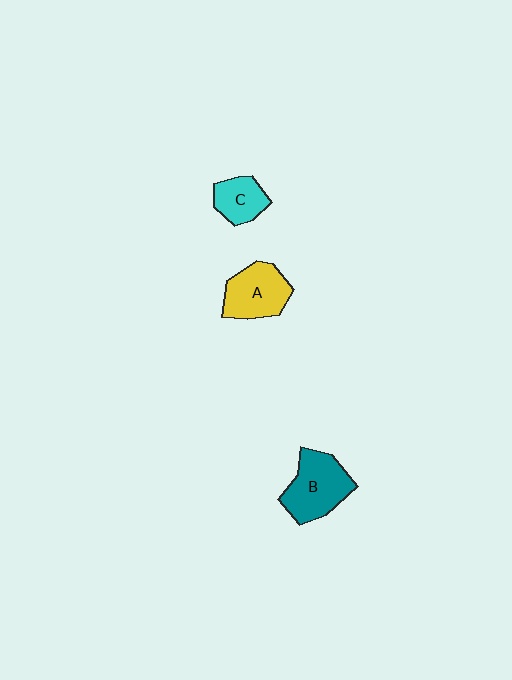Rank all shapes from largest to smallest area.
From largest to smallest: B (teal), A (yellow), C (cyan).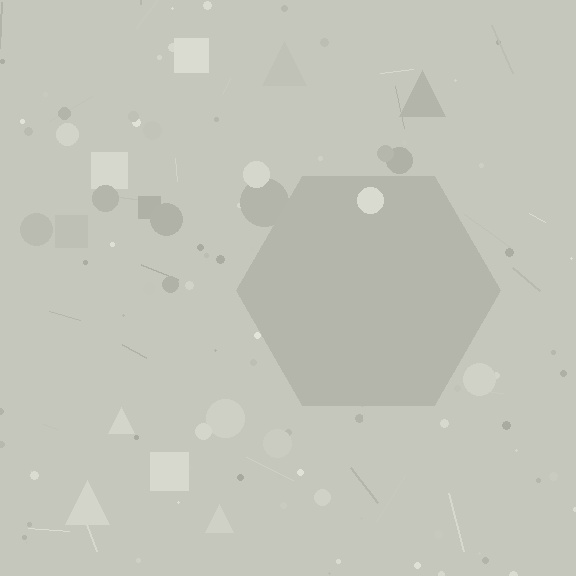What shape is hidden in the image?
A hexagon is hidden in the image.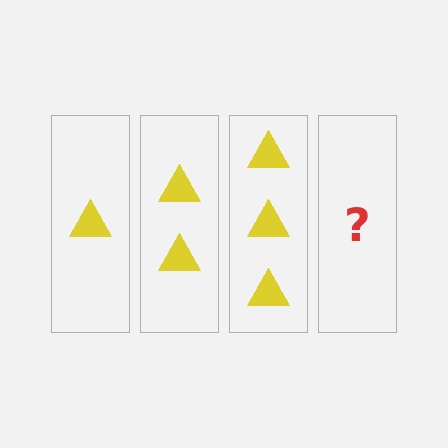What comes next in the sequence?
The next element should be 4 triangles.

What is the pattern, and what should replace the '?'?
The pattern is that each step adds one more triangle. The '?' should be 4 triangles.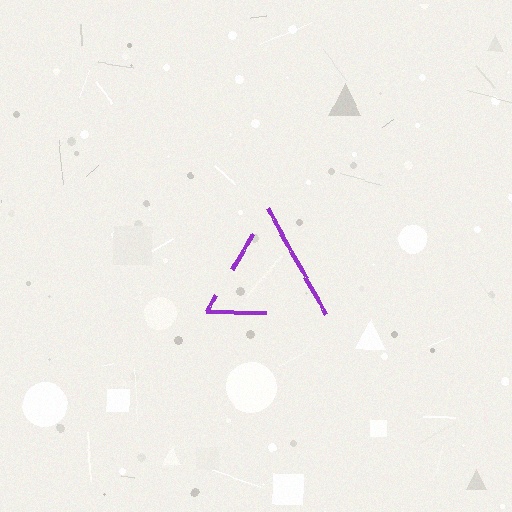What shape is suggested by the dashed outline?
The dashed outline suggests a triangle.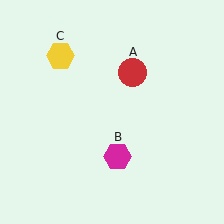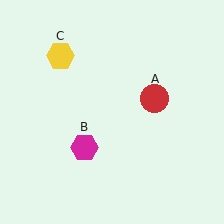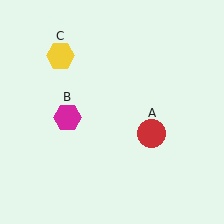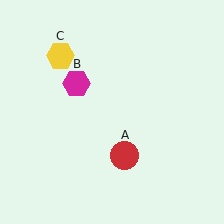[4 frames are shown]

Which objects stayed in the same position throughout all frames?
Yellow hexagon (object C) remained stationary.